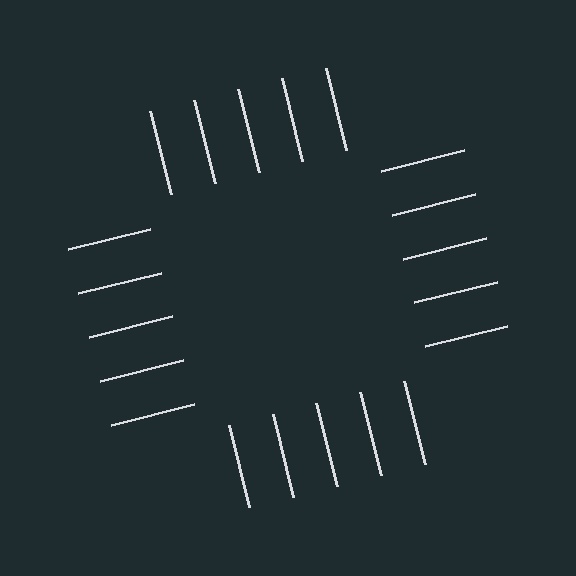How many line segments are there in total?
20 — 5 along each of the 4 edges.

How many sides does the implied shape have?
4 sides — the line-ends trace a square.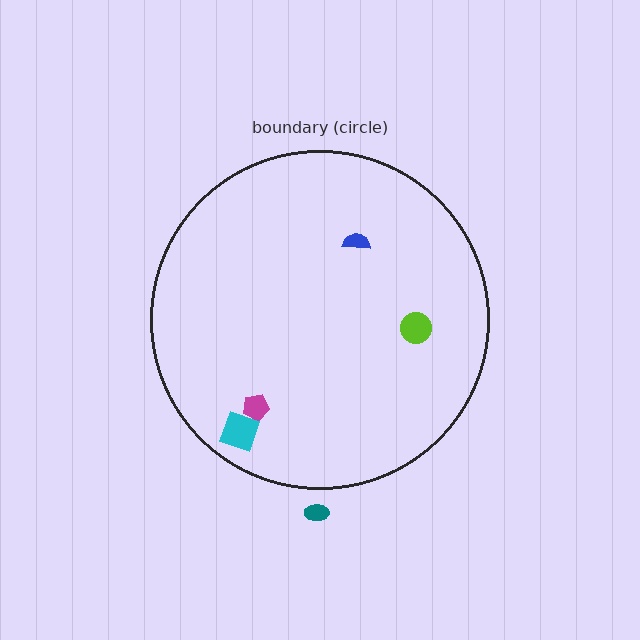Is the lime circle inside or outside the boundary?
Inside.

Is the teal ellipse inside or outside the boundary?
Outside.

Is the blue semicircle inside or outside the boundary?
Inside.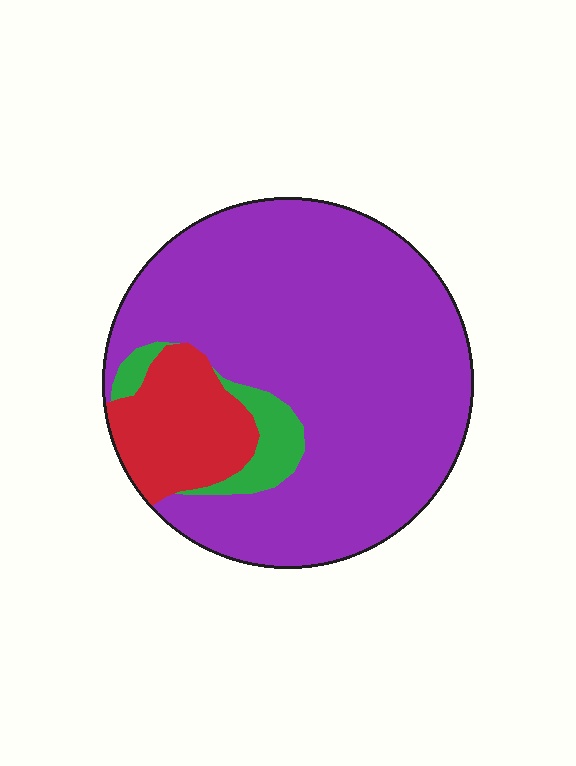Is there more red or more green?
Red.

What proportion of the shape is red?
Red covers 15% of the shape.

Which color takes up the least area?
Green, at roughly 5%.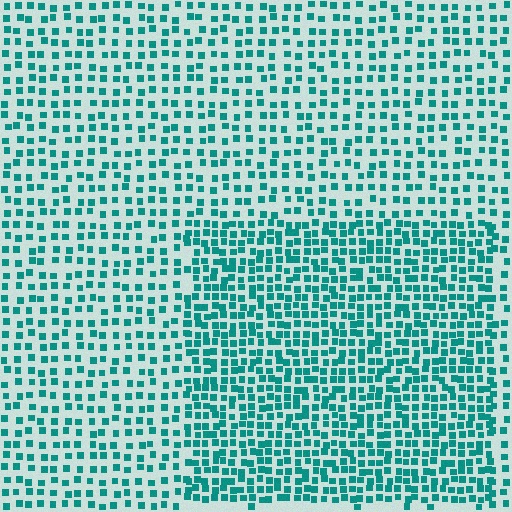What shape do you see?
I see a rectangle.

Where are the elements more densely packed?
The elements are more densely packed inside the rectangle boundary.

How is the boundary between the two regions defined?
The boundary is defined by a change in element density (approximately 1.8x ratio). All elements are the same color, size, and shape.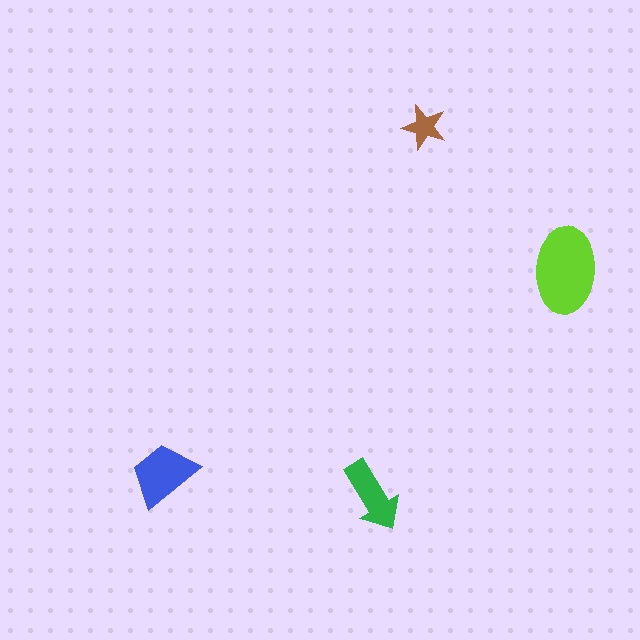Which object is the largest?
The lime ellipse.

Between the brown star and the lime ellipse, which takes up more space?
The lime ellipse.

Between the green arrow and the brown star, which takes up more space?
The green arrow.